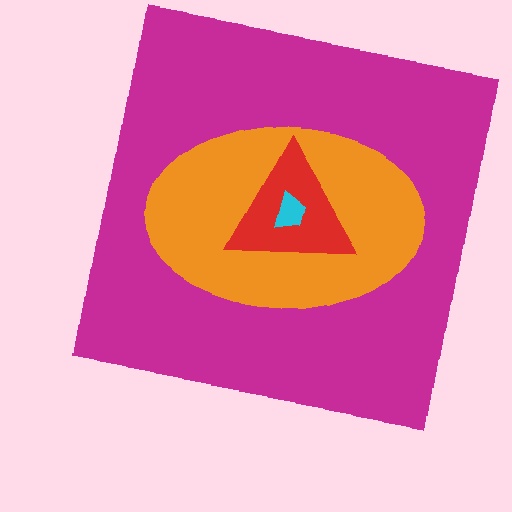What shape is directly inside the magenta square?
The orange ellipse.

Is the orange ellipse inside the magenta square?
Yes.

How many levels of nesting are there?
4.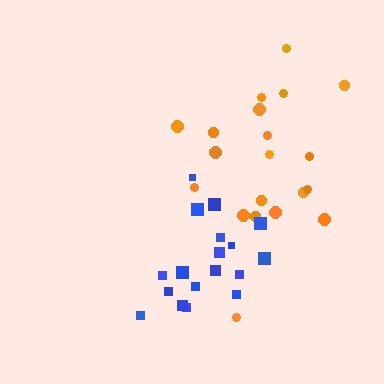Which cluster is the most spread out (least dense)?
Orange.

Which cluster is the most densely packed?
Blue.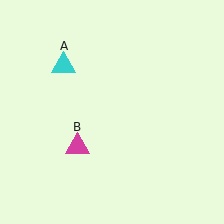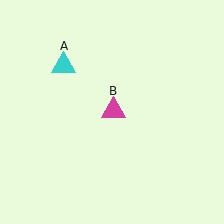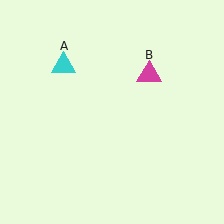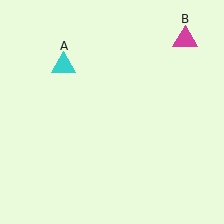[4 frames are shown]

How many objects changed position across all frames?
1 object changed position: magenta triangle (object B).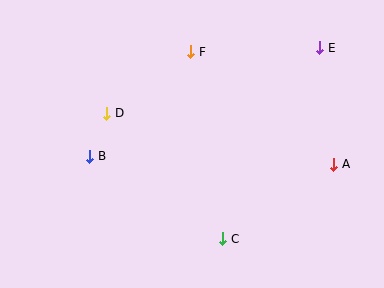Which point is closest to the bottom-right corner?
Point A is closest to the bottom-right corner.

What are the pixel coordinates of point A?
Point A is at (334, 164).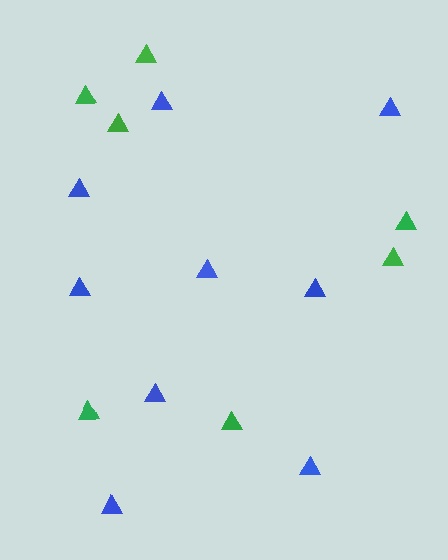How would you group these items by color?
There are 2 groups: one group of green triangles (7) and one group of blue triangles (9).